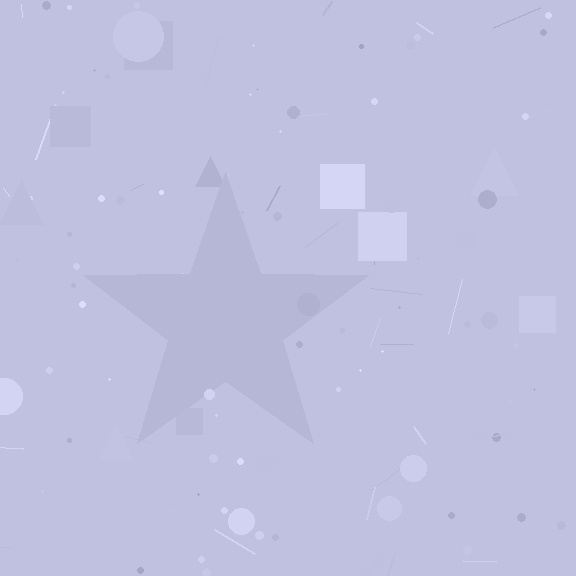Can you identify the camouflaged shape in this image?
The camouflaged shape is a star.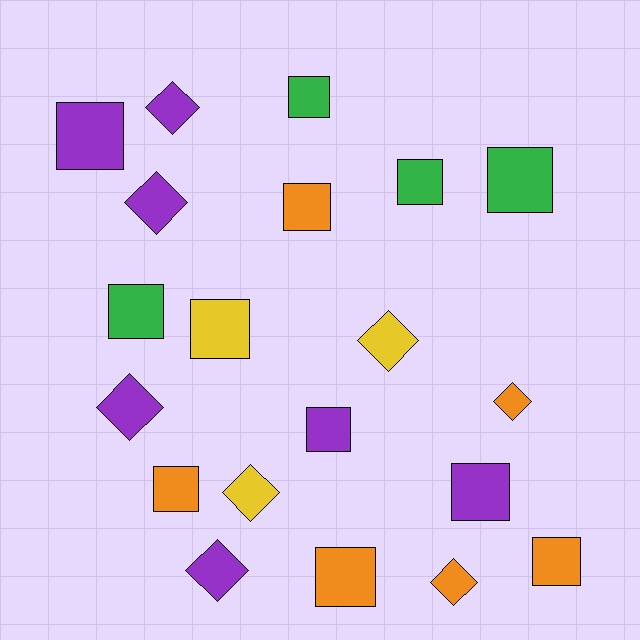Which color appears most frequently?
Purple, with 7 objects.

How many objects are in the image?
There are 20 objects.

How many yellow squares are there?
There is 1 yellow square.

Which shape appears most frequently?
Square, with 12 objects.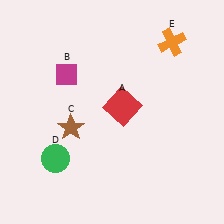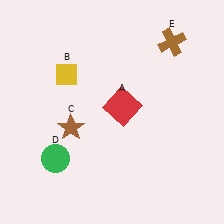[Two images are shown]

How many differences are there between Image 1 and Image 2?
There are 2 differences between the two images.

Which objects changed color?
B changed from magenta to yellow. E changed from orange to brown.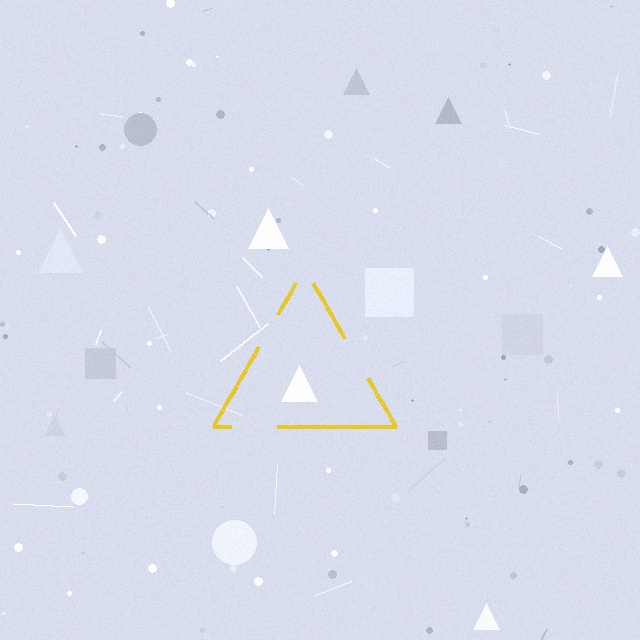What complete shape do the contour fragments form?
The contour fragments form a triangle.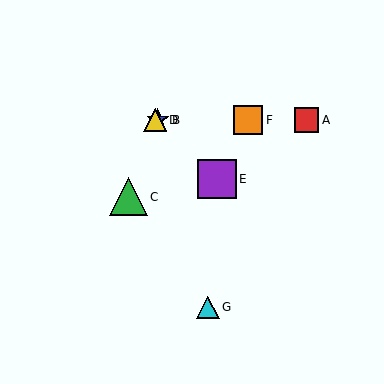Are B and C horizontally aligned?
No, B is at y≈120 and C is at y≈197.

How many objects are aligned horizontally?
4 objects (A, B, D, F) are aligned horizontally.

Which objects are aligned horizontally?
Objects A, B, D, F are aligned horizontally.